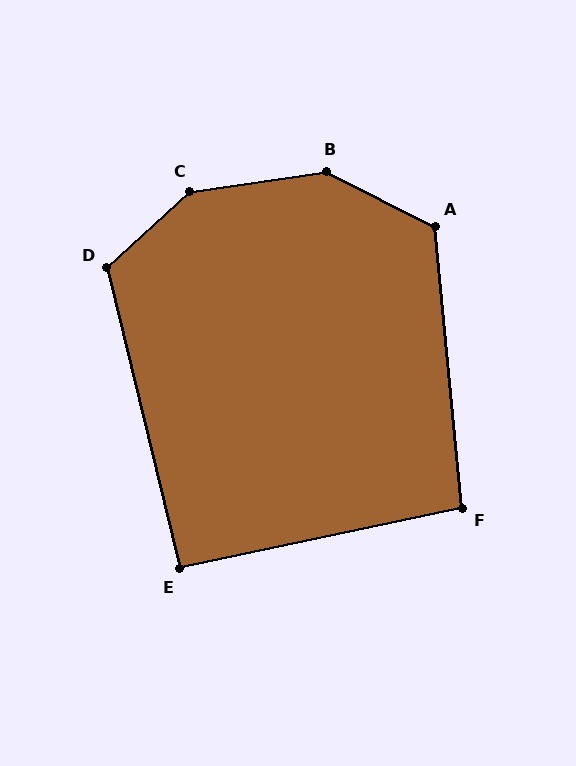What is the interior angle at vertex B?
Approximately 145 degrees (obtuse).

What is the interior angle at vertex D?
Approximately 119 degrees (obtuse).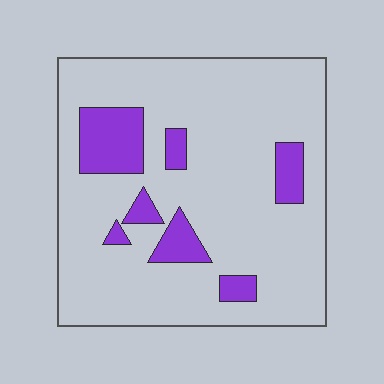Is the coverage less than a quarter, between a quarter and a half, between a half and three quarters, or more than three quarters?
Less than a quarter.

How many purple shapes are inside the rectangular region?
7.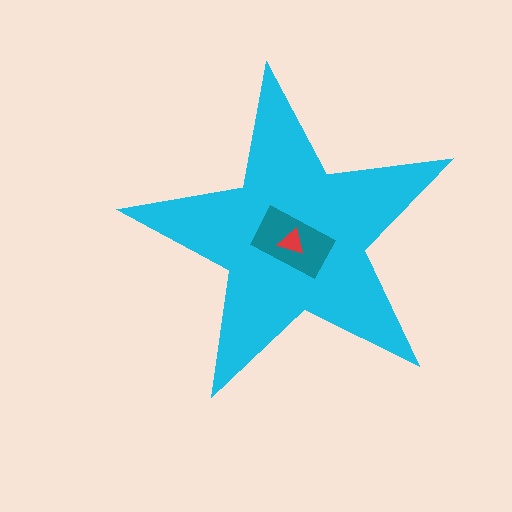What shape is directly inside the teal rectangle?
The red triangle.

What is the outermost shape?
The cyan star.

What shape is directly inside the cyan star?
The teal rectangle.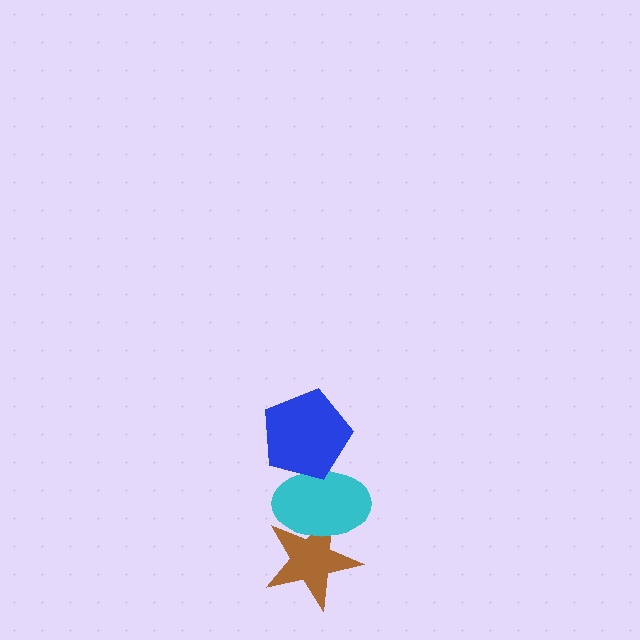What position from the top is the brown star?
The brown star is 3rd from the top.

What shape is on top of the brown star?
The cyan ellipse is on top of the brown star.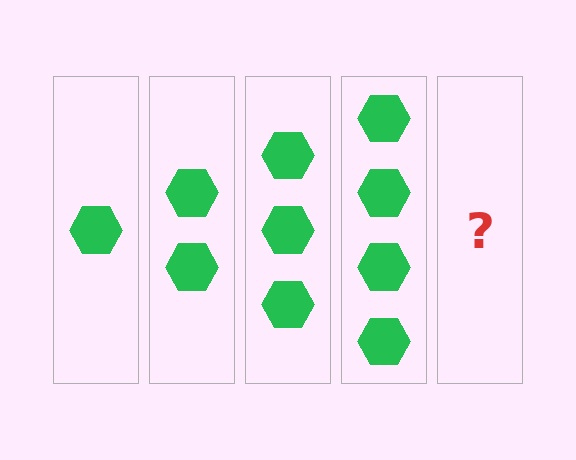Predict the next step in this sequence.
The next step is 5 hexagons.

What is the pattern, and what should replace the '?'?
The pattern is that each step adds one more hexagon. The '?' should be 5 hexagons.